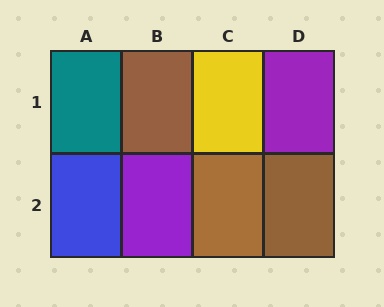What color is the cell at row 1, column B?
Brown.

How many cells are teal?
1 cell is teal.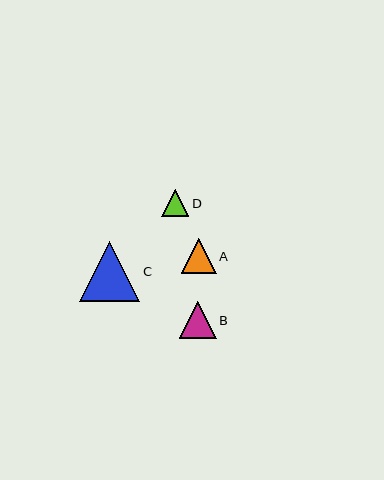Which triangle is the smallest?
Triangle D is the smallest with a size of approximately 27 pixels.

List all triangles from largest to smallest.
From largest to smallest: C, B, A, D.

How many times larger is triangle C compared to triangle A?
Triangle C is approximately 1.7 times the size of triangle A.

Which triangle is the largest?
Triangle C is the largest with a size of approximately 60 pixels.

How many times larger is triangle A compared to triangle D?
Triangle A is approximately 1.3 times the size of triangle D.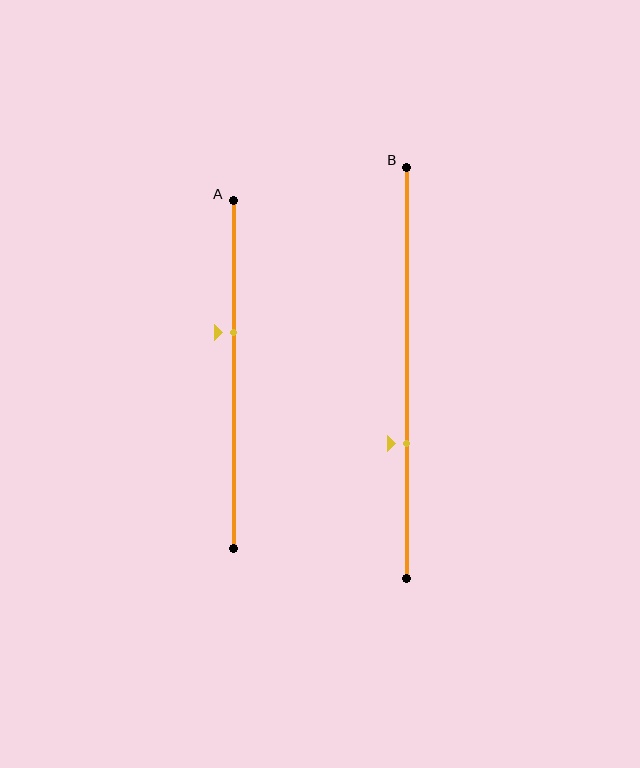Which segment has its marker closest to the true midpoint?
Segment A has its marker closest to the true midpoint.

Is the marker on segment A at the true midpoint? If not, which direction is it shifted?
No, the marker on segment A is shifted upward by about 12% of the segment length.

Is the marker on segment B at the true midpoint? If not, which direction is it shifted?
No, the marker on segment B is shifted downward by about 17% of the segment length.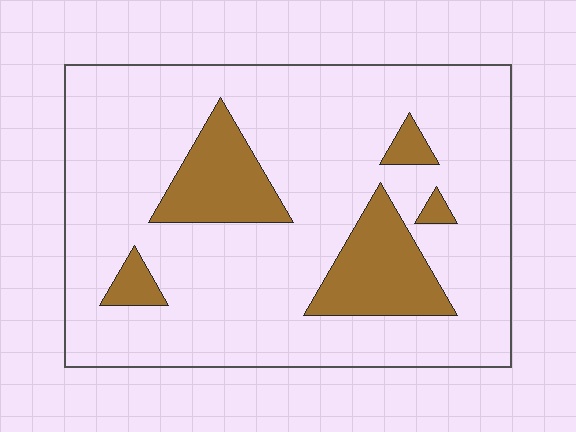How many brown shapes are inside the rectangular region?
5.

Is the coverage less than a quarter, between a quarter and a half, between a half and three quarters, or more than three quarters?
Less than a quarter.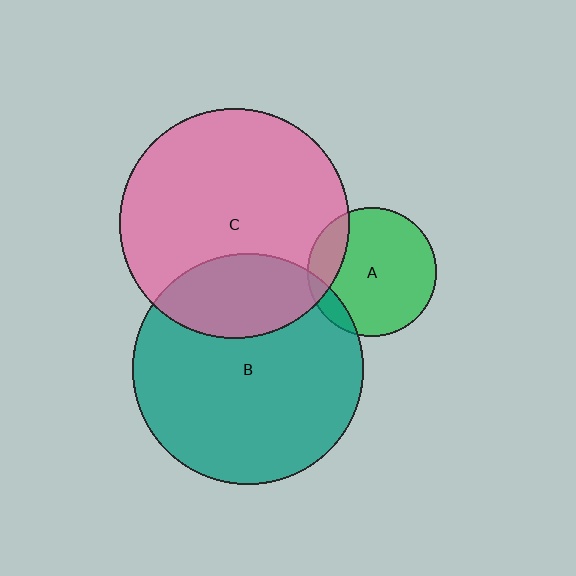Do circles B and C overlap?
Yes.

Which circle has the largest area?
Circle B (teal).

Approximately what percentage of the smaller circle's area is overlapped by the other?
Approximately 25%.